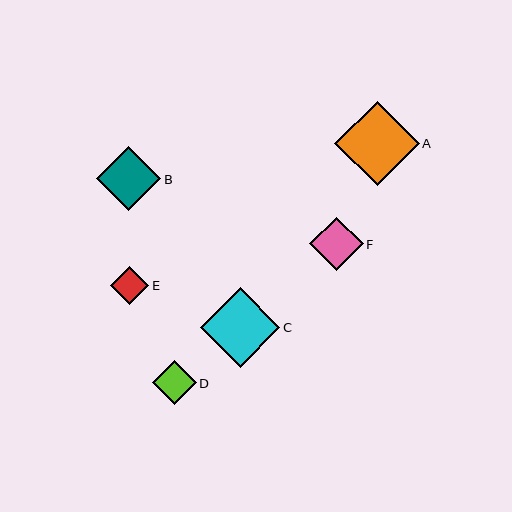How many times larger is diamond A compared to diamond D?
Diamond A is approximately 1.9 times the size of diamond D.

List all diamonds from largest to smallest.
From largest to smallest: A, C, B, F, D, E.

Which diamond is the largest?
Diamond A is the largest with a size of approximately 84 pixels.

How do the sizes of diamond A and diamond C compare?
Diamond A and diamond C are approximately the same size.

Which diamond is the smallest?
Diamond E is the smallest with a size of approximately 38 pixels.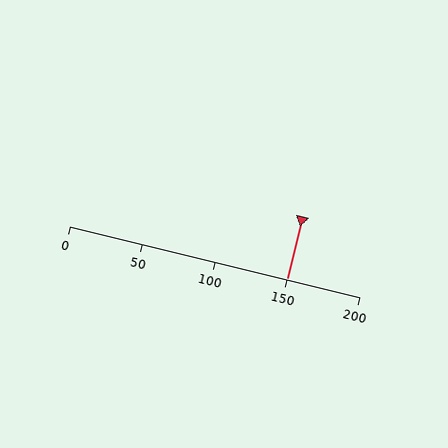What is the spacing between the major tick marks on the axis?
The major ticks are spaced 50 apart.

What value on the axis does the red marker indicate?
The marker indicates approximately 150.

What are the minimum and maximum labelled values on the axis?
The axis runs from 0 to 200.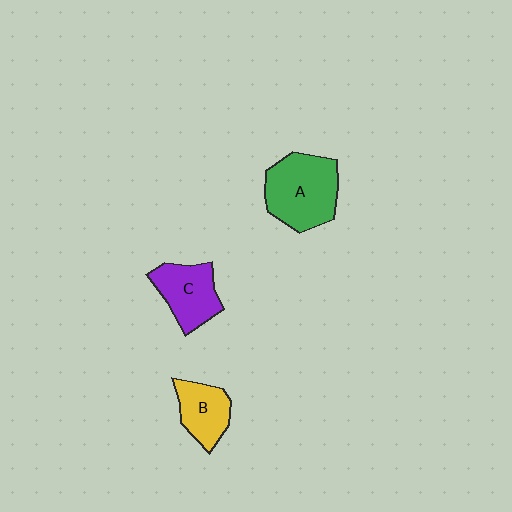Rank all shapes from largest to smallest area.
From largest to smallest: A (green), C (purple), B (yellow).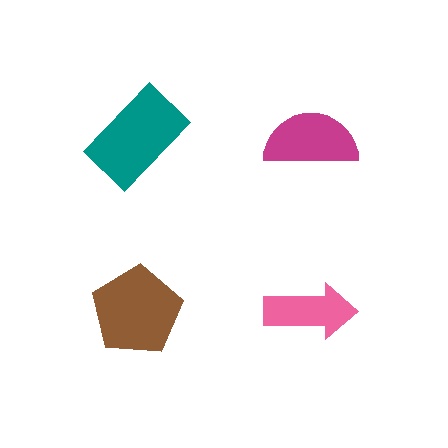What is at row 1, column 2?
A magenta semicircle.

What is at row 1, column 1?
A teal rectangle.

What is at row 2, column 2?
A pink arrow.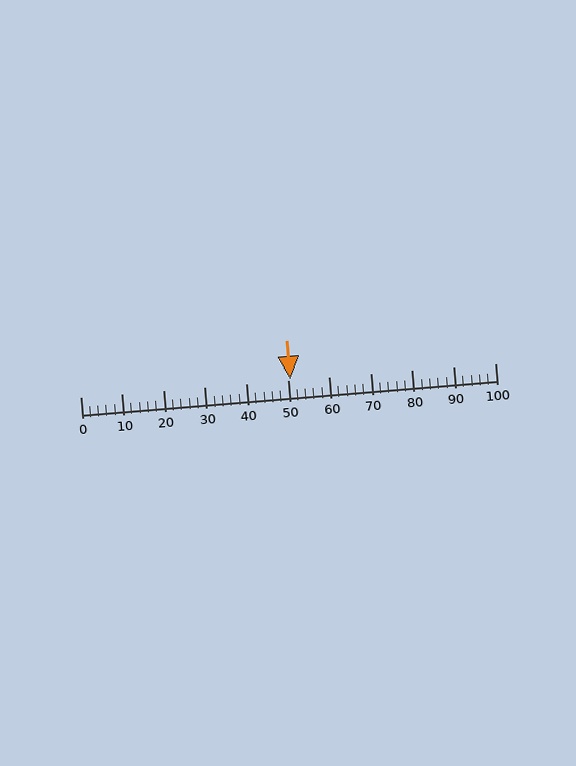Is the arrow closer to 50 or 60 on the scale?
The arrow is closer to 50.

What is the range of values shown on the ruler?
The ruler shows values from 0 to 100.